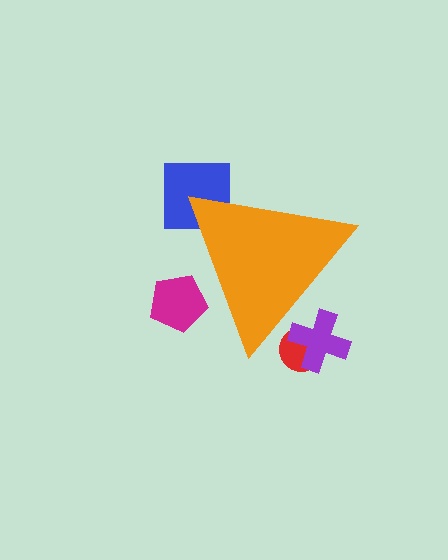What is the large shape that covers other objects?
An orange triangle.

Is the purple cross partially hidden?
Yes, the purple cross is partially hidden behind the orange triangle.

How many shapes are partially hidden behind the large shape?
4 shapes are partially hidden.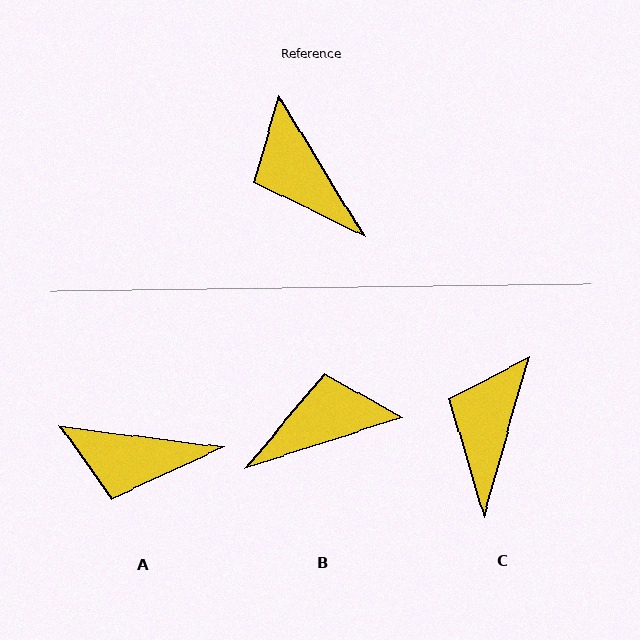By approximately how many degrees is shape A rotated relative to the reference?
Approximately 52 degrees counter-clockwise.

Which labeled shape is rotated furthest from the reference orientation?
B, about 104 degrees away.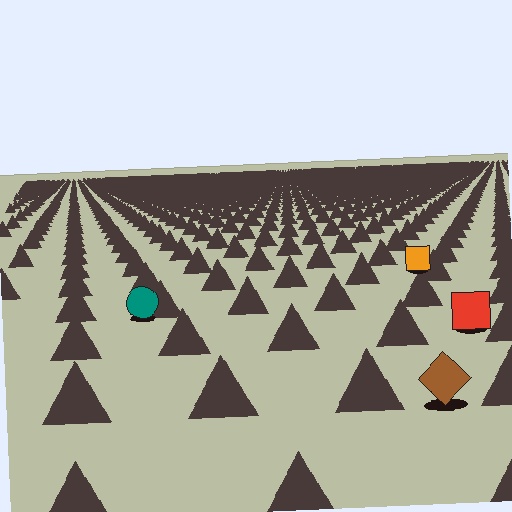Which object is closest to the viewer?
The brown diamond is closest. The texture marks near it are larger and more spread out.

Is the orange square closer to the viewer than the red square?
No. The red square is closer — you can tell from the texture gradient: the ground texture is coarser near it.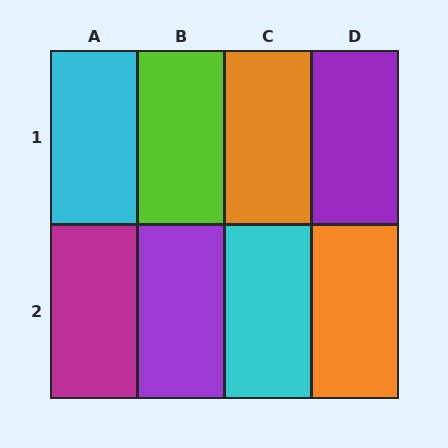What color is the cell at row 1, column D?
Purple.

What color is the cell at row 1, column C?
Orange.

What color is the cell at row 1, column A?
Cyan.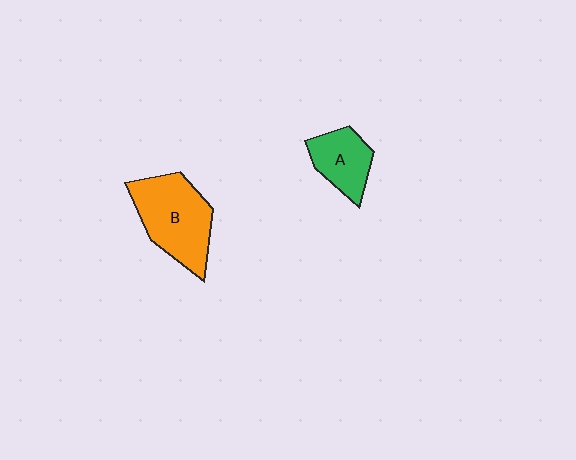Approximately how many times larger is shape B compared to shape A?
Approximately 1.7 times.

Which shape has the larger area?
Shape B (orange).